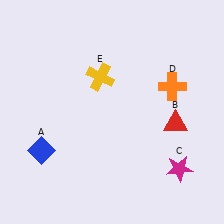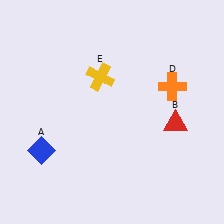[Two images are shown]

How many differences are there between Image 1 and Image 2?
There is 1 difference between the two images.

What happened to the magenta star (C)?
The magenta star (C) was removed in Image 2. It was in the bottom-right area of Image 1.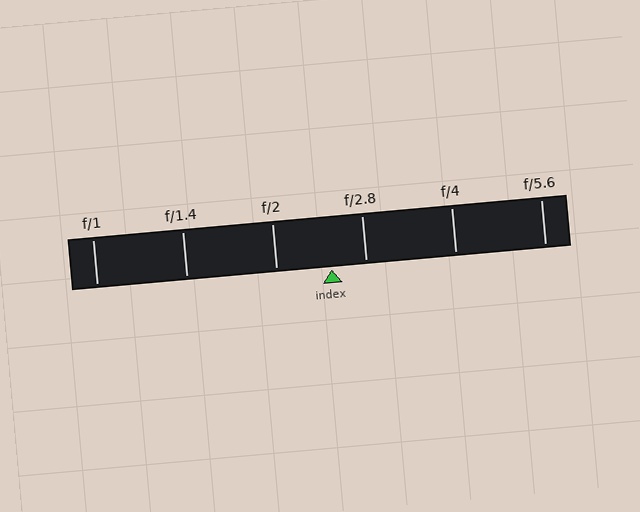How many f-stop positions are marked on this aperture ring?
There are 6 f-stop positions marked.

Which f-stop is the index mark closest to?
The index mark is closest to f/2.8.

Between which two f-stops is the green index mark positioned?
The index mark is between f/2 and f/2.8.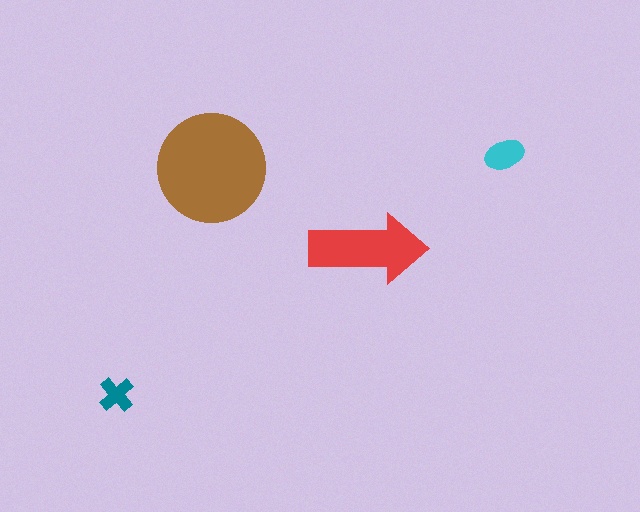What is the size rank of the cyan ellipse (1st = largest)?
3rd.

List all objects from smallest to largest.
The teal cross, the cyan ellipse, the red arrow, the brown circle.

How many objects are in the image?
There are 4 objects in the image.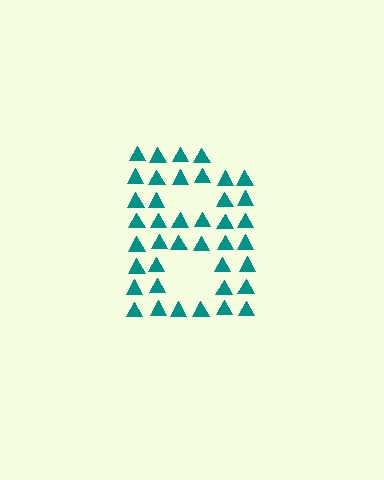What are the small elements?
The small elements are triangles.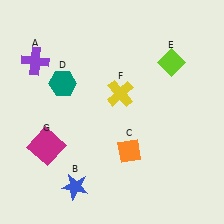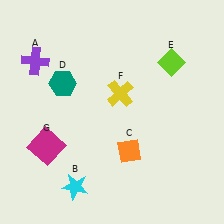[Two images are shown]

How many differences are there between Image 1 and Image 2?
There is 1 difference between the two images.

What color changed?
The star (B) changed from blue in Image 1 to cyan in Image 2.